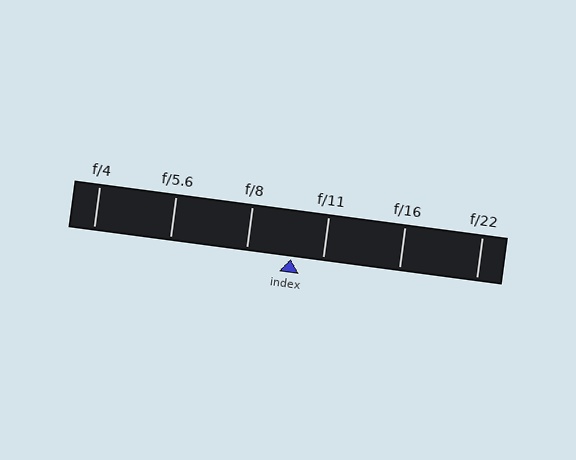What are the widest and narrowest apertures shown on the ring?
The widest aperture shown is f/4 and the narrowest is f/22.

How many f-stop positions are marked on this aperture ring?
There are 6 f-stop positions marked.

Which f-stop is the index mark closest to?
The index mark is closest to f/11.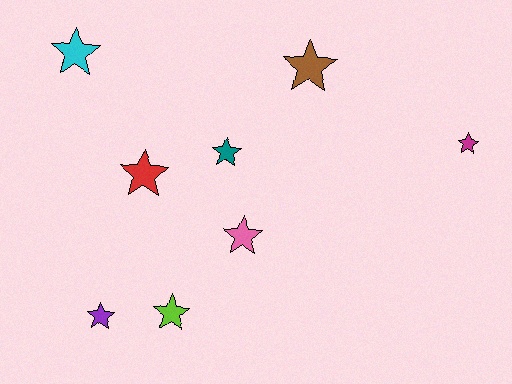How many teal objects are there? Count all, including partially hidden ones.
There is 1 teal object.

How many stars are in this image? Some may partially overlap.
There are 8 stars.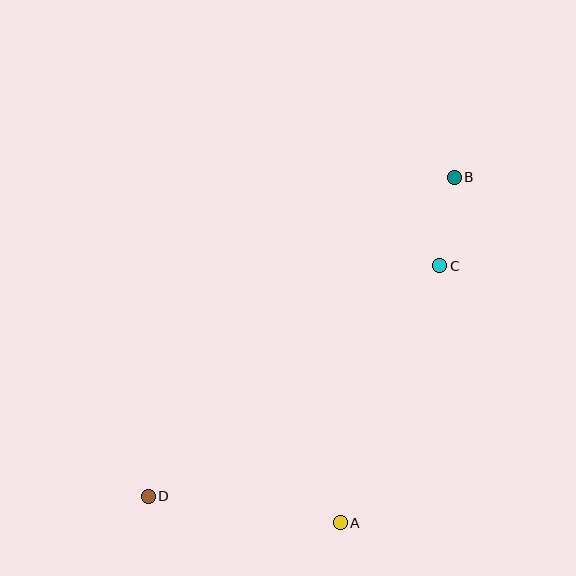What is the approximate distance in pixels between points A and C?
The distance between A and C is approximately 276 pixels.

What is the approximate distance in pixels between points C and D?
The distance between C and D is approximately 372 pixels.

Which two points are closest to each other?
Points B and C are closest to each other.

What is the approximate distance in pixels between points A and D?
The distance between A and D is approximately 194 pixels.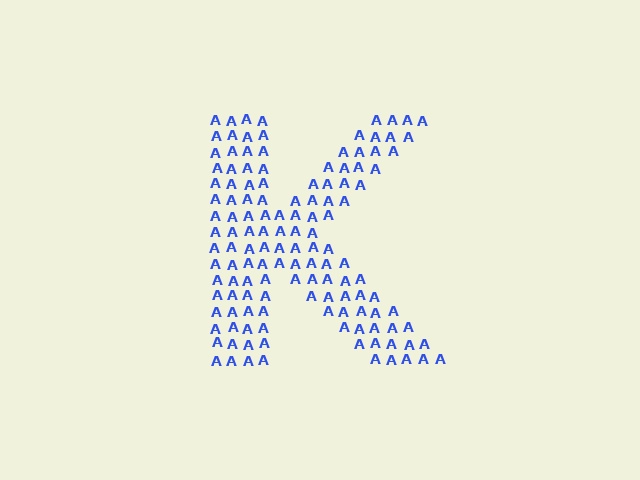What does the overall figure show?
The overall figure shows the letter K.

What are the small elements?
The small elements are letter A's.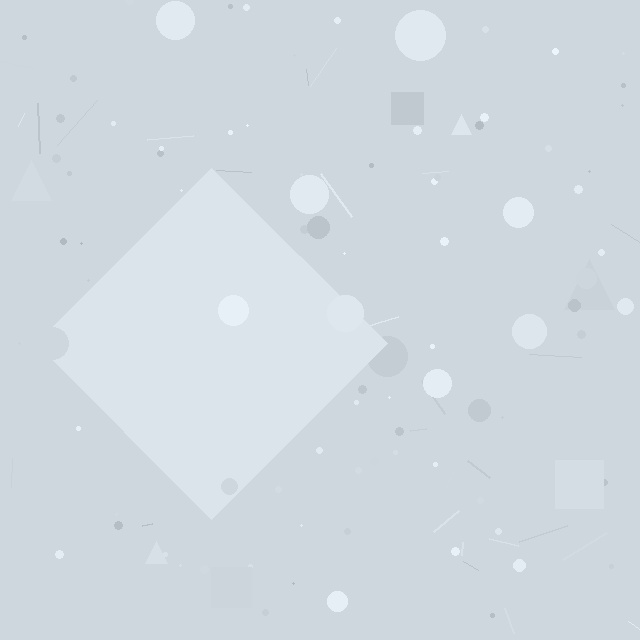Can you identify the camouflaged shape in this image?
The camouflaged shape is a diamond.